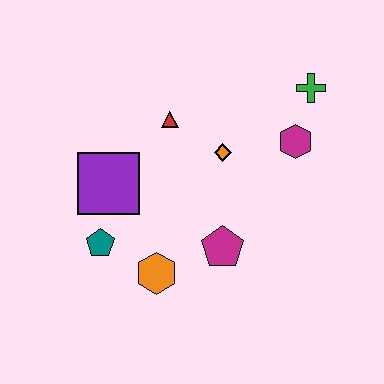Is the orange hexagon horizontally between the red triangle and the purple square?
Yes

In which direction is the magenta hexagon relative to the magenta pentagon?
The magenta hexagon is above the magenta pentagon.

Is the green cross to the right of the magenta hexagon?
Yes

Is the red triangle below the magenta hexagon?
No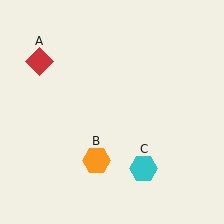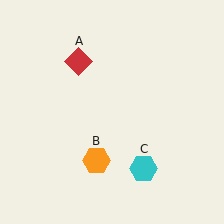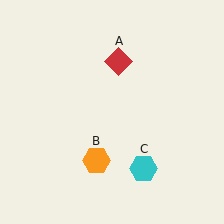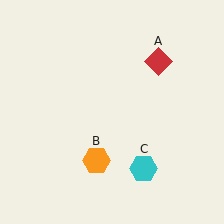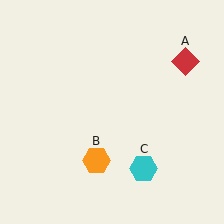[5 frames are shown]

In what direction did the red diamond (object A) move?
The red diamond (object A) moved right.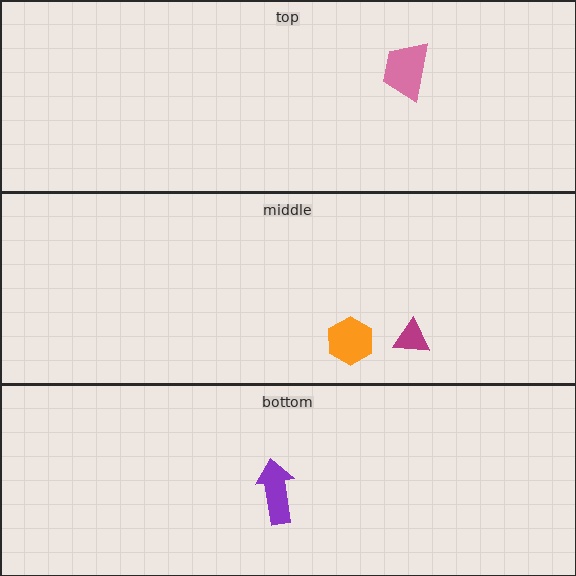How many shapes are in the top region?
1.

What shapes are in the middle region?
The magenta triangle, the orange hexagon.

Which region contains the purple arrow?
The bottom region.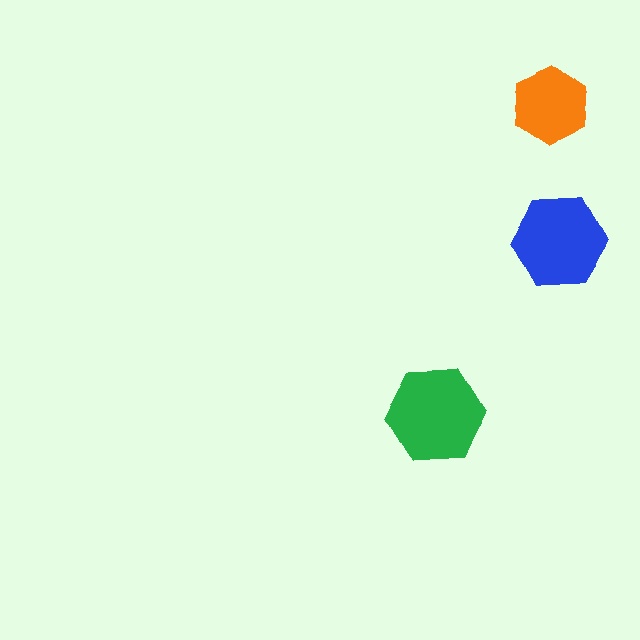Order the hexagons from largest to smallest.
the green one, the blue one, the orange one.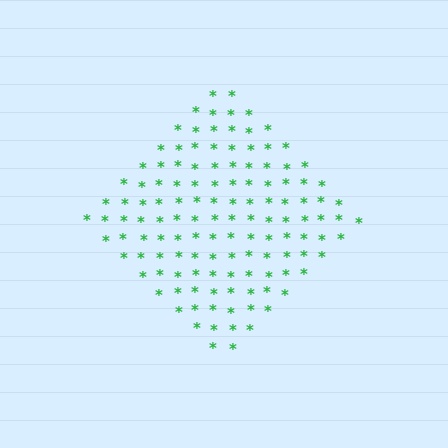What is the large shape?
The large shape is a diamond.